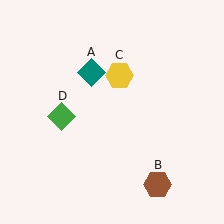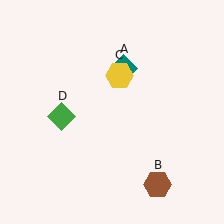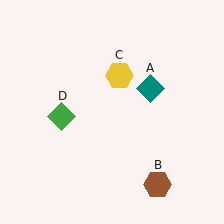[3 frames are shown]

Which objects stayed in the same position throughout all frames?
Brown hexagon (object B) and yellow hexagon (object C) and green diamond (object D) remained stationary.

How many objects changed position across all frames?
1 object changed position: teal diamond (object A).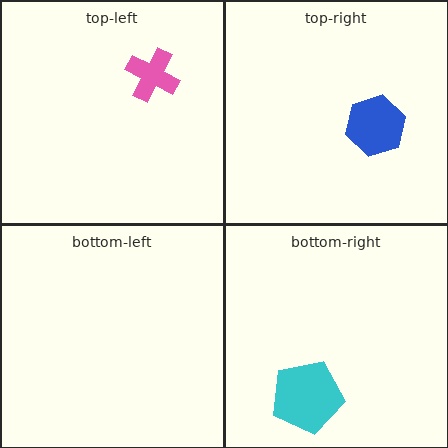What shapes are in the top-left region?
The pink cross.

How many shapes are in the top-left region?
1.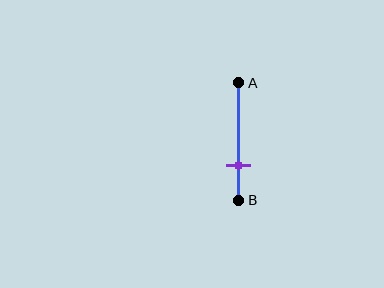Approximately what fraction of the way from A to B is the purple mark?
The purple mark is approximately 70% of the way from A to B.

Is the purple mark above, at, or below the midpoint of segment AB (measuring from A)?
The purple mark is below the midpoint of segment AB.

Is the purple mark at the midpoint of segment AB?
No, the mark is at about 70% from A, not at the 50% midpoint.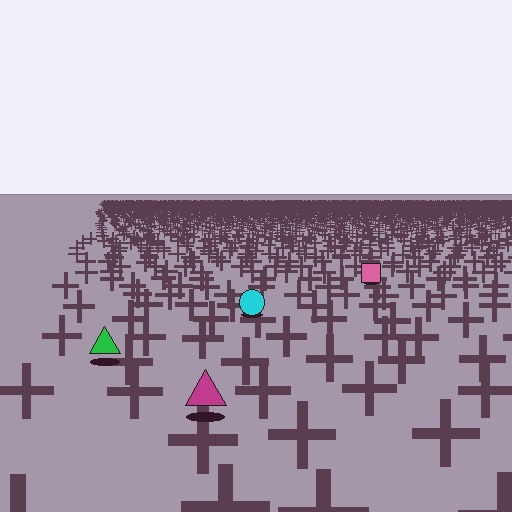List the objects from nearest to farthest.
From nearest to farthest: the magenta triangle, the green triangle, the cyan circle, the pink square.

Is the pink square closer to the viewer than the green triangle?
No. The green triangle is closer — you can tell from the texture gradient: the ground texture is coarser near it.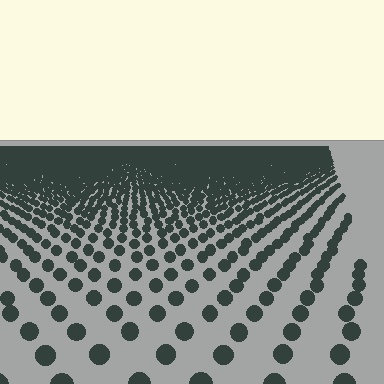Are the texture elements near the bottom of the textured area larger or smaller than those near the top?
Larger. Near the bottom, elements are closer to the viewer and appear at a bigger on-screen size.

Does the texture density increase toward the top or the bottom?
Density increases toward the top.